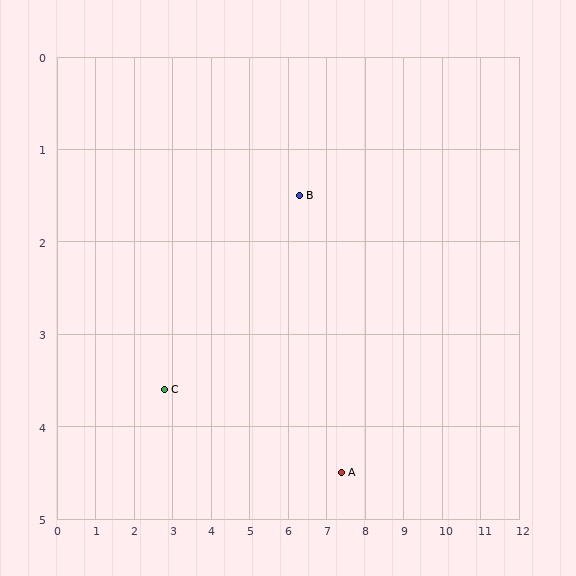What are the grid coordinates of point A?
Point A is at approximately (7.4, 4.5).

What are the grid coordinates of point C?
Point C is at approximately (2.8, 3.6).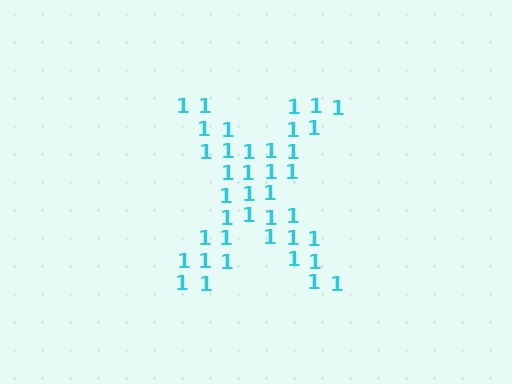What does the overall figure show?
The overall figure shows the letter X.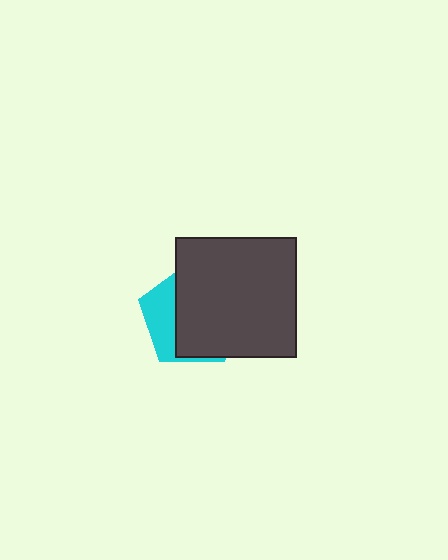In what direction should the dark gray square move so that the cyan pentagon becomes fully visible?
The dark gray square should move right. That is the shortest direction to clear the overlap and leave the cyan pentagon fully visible.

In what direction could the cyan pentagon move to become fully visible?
The cyan pentagon could move left. That would shift it out from behind the dark gray square entirely.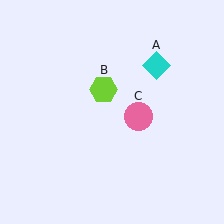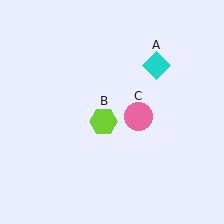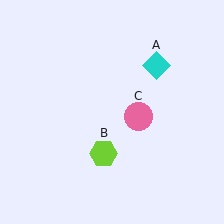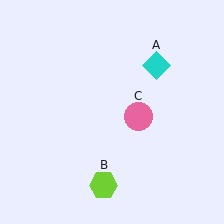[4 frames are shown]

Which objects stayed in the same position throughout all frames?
Cyan diamond (object A) and pink circle (object C) remained stationary.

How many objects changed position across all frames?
1 object changed position: lime hexagon (object B).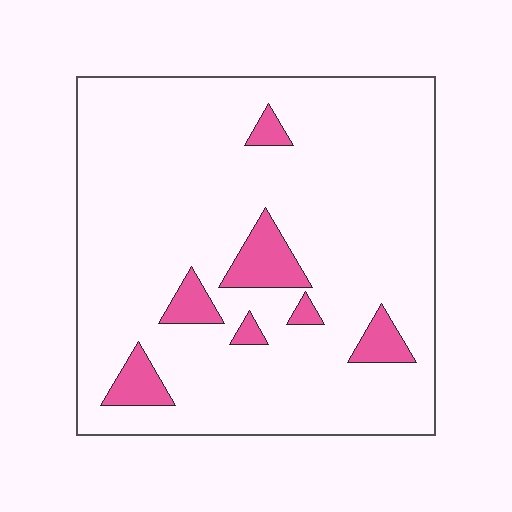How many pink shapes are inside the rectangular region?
7.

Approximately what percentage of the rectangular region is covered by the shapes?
Approximately 10%.